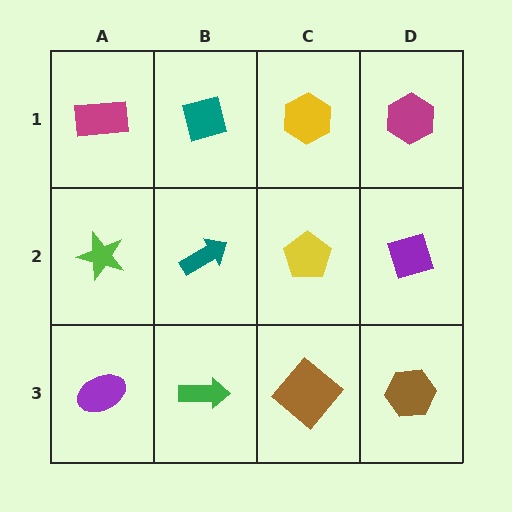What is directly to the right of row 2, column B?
A yellow pentagon.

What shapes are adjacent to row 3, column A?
A lime star (row 2, column A), a green arrow (row 3, column B).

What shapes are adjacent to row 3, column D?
A purple diamond (row 2, column D), a brown diamond (row 3, column C).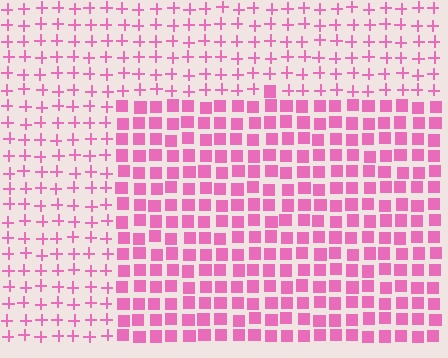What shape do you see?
I see a rectangle.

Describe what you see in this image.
The image is filled with small pink elements arranged in a uniform grid. A rectangle-shaped region contains squares, while the surrounding area contains plus signs. The boundary is defined purely by the change in element shape.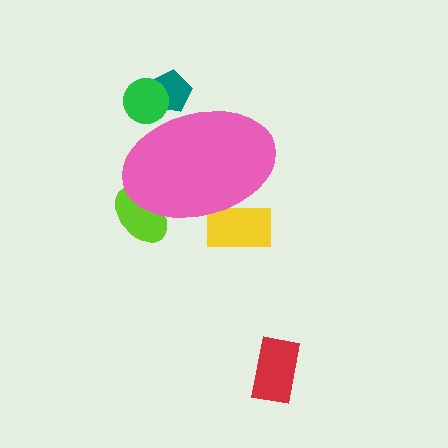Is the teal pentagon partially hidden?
Yes, the teal pentagon is partially hidden behind the pink ellipse.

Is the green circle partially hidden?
Yes, the green circle is partially hidden behind the pink ellipse.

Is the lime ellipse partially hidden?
Yes, the lime ellipse is partially hidden behind the pink ellipse.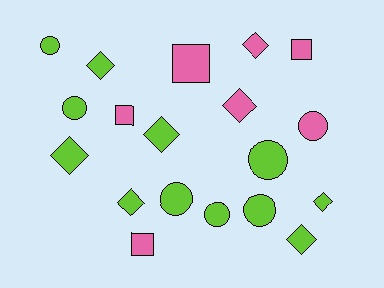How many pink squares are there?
There are 4 pink squares.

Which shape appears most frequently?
Diamond, with 8 objects.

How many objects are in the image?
There are 19 objects.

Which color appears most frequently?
Lime, with 12 objects.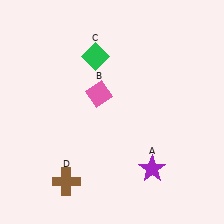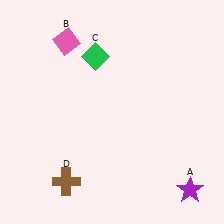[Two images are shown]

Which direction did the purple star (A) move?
The purple star (A) moved right.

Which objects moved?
The objects that moved are: the purple star (A), the pink diamond (B).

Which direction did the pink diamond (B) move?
The pink diamond (B) moved up.